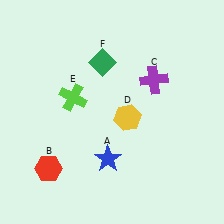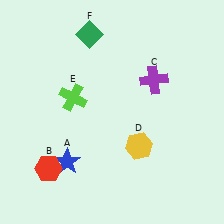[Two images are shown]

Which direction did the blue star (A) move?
The blue star (A) moved left.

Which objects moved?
The objects that moved are: the blue star (A), the yellow hexagon (D), the green diamond (F).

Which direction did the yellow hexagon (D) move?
The yellow hexagon (D) moved down.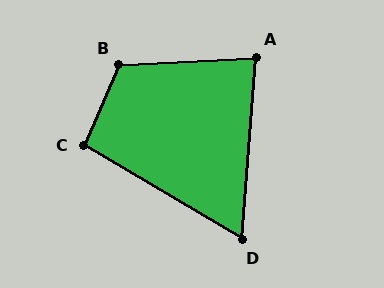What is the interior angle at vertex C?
Approximately 98 degrees (obtuse).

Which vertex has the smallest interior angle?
D, at approximately 64 degrees.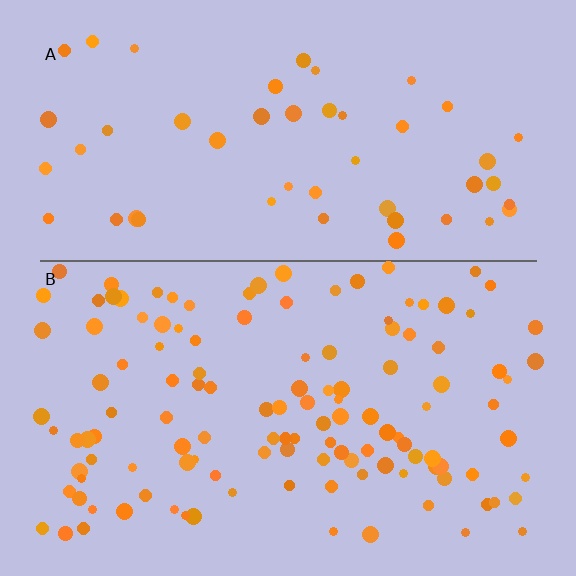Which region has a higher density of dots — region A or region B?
B (the bottom).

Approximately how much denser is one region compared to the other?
Approximately 2.5× — region B over region A.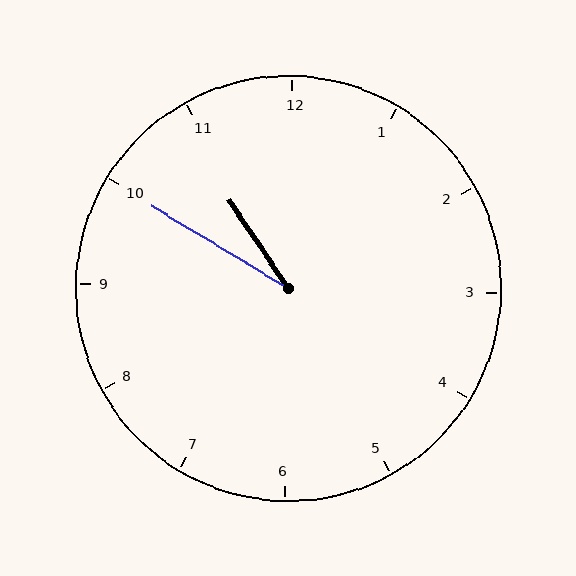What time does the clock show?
10:50.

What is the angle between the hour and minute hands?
Approximately 25 degrees.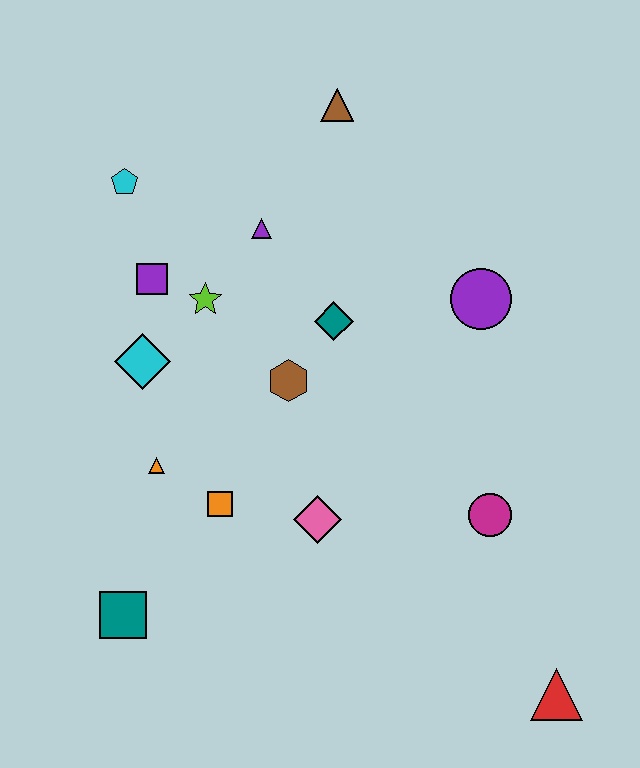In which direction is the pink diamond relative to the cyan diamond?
The pink diamond is to the right of the cyan diamond.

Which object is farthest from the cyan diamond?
The red triangle is farthest from the cyan diamond.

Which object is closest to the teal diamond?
The brown hexagon is closest to the teal diamond.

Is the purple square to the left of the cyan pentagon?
No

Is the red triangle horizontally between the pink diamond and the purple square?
No